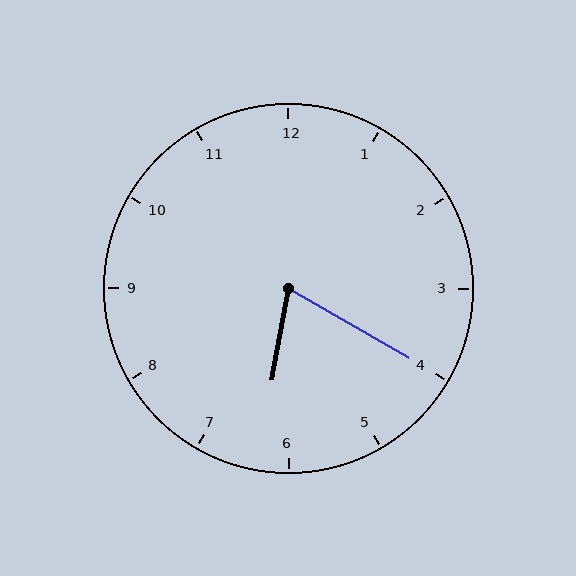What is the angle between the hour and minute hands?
Approximately 70 degrees.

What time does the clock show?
6:20.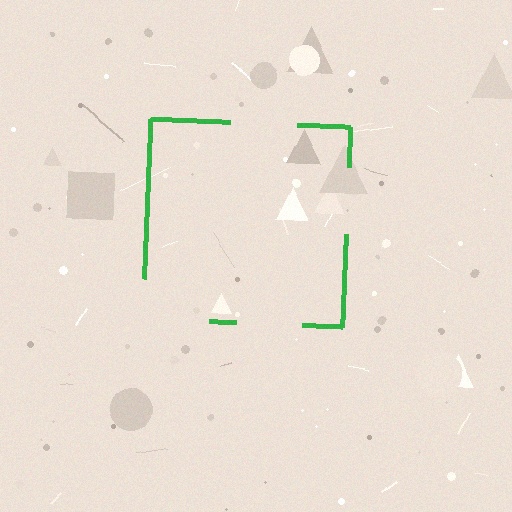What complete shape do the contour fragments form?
The contour fragments form a square.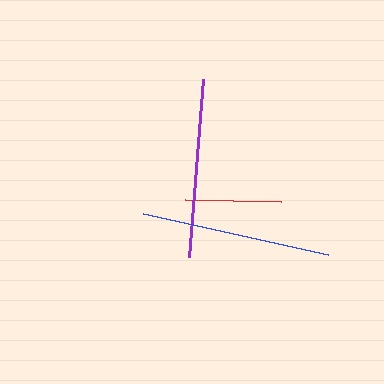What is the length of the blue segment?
The blue segment is approximately 190 pixels long.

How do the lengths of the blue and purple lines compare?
The blue and purple lines are approximately the same length.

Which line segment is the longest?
The blue line is the longest at approximately 190 pixels.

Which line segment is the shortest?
The red line is the shortest at approximately 95 pixels.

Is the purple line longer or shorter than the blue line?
The blue line is longer than the purple line.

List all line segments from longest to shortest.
From longest to shortest: blue, purple, red.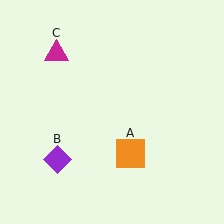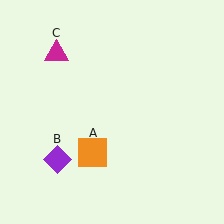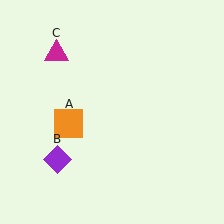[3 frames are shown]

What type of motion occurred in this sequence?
The orange square (object A) rotated clockwise around the center of the scene.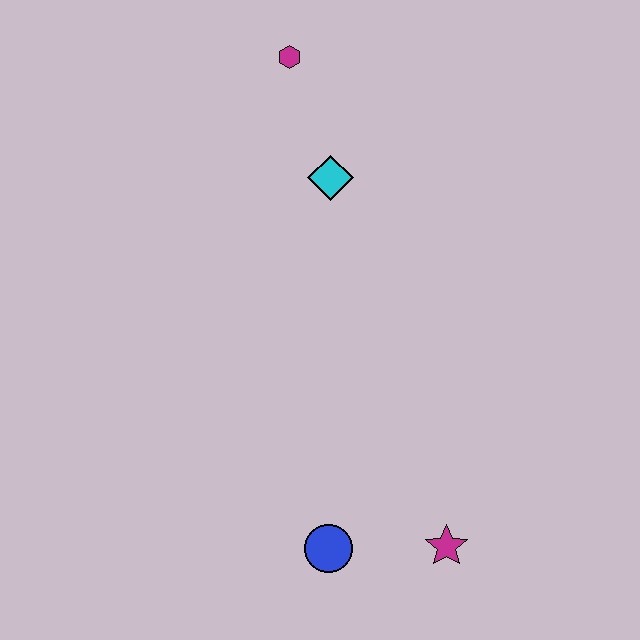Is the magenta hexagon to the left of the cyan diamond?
Yes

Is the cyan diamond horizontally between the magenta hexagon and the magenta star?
Yes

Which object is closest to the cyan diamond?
The magenta hexagon is closest to the cyan diamond.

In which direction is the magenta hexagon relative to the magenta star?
The magenta hexagon is above the magenta star.